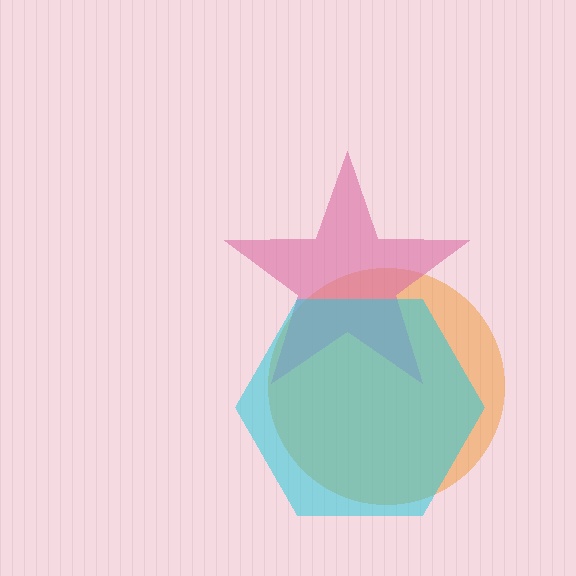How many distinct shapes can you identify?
There are 3 distinct shapes: an orange circle, a pink star, a cyan hexagon.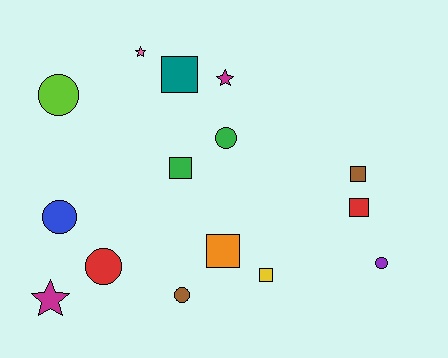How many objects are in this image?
There are 15 objects.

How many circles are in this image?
There are 6 circles.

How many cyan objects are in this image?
There are no cyan objects.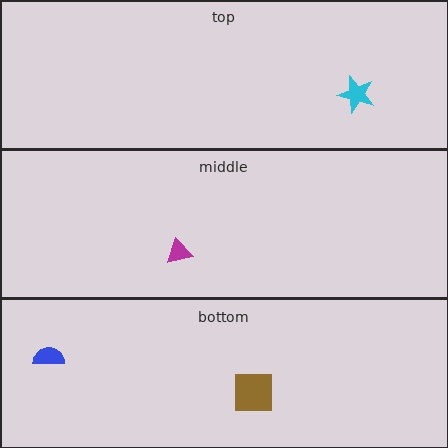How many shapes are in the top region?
1.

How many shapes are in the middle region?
1.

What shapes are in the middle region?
The magenta triangle.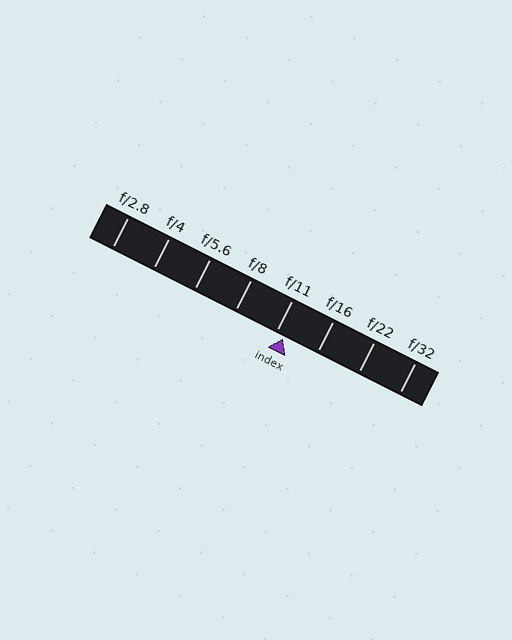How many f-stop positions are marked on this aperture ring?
There are 8 f-stop positions marked.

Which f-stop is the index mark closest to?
The index mark is closest to f/11.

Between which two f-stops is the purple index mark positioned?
The index mark is between f/11 and f/16.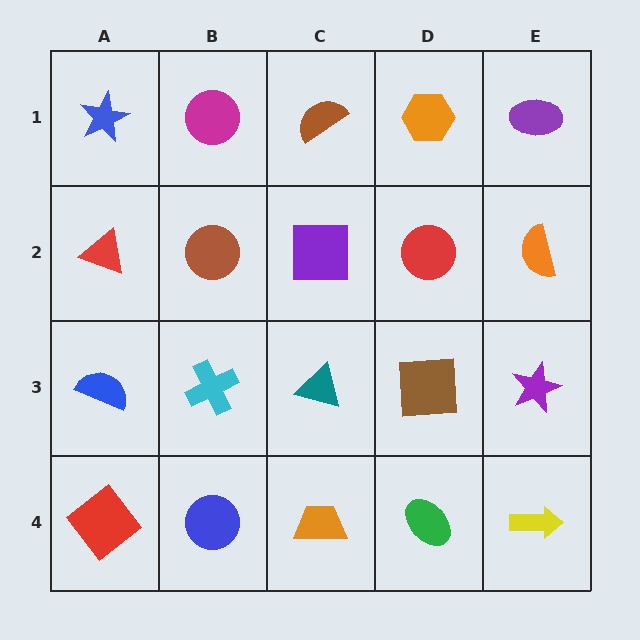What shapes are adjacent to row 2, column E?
A purple ellipse (row 1, column E), a purple star (row 3, column E), a red circle (row 2, column D).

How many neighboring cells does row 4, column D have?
3.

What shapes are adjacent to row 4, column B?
A cyan cross (row 3, column B), a red diamond (row 4, column A), an orange trapezoid (row 4, column C).